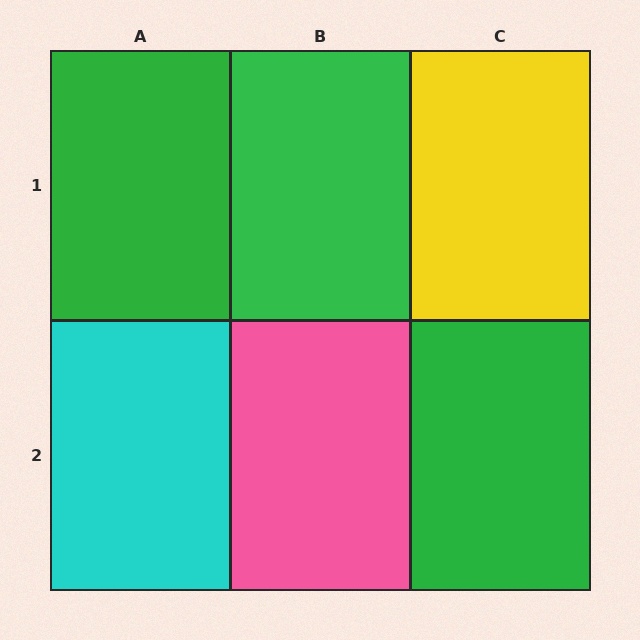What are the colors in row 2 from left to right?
Cyan, pink, green.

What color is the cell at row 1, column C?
Yellow.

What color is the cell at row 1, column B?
Green.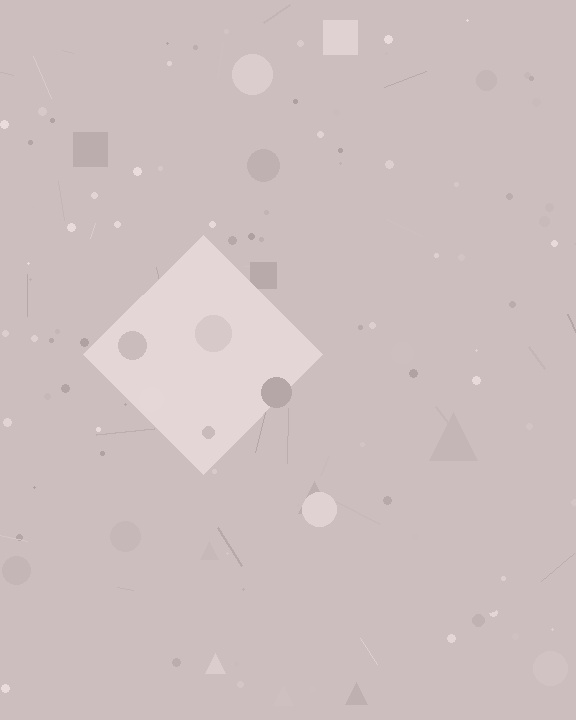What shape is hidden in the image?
A diamond is hidden in the image.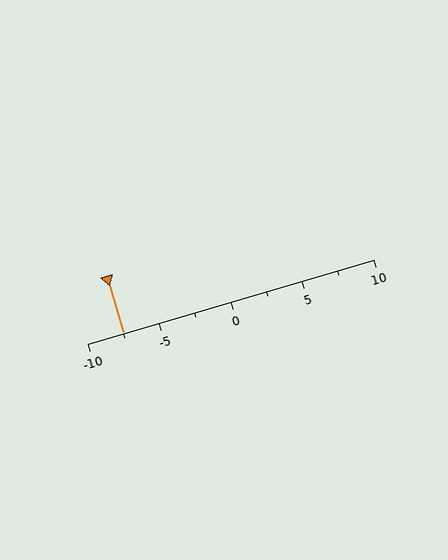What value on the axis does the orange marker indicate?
The marker indicates approximately -7.5.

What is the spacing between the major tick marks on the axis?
The major ticks are spaced 5 apart.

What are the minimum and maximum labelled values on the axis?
The axis runs from -10 to 10.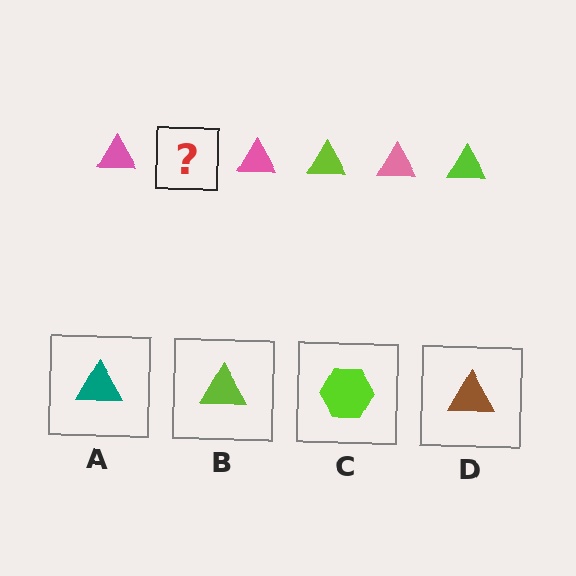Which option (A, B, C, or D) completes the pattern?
B.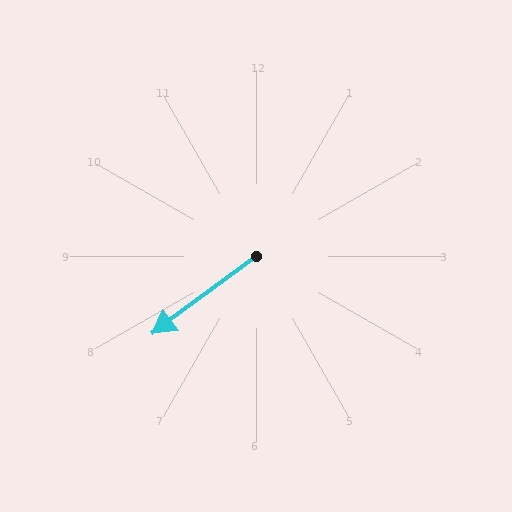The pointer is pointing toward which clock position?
Roughly 8 o'clock.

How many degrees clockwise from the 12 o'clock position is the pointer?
Approximately 233 degrees.